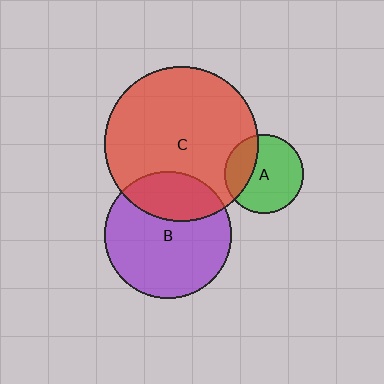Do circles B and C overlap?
Yes.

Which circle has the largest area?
Circle C (red).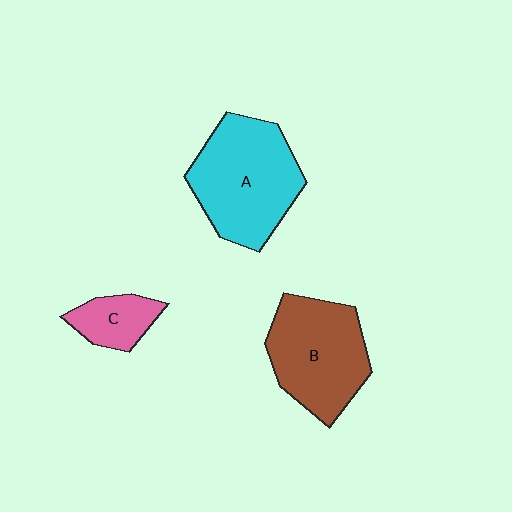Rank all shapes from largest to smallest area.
From largest to smallest: A (cyan), B (brown), C (pink).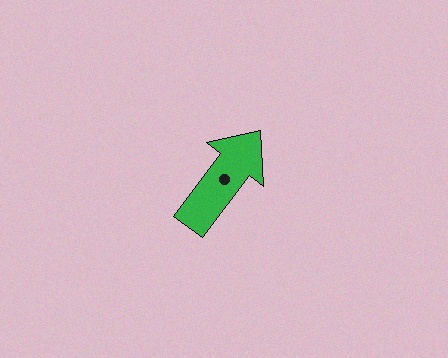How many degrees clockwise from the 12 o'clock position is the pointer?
Approximately 37 degrees.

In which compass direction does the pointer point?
Northeast.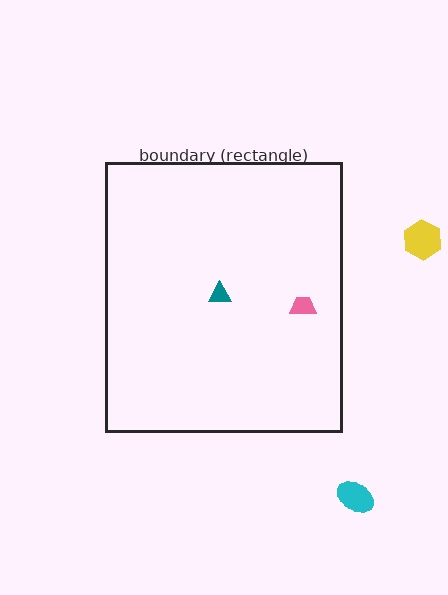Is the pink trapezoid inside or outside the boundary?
Inside.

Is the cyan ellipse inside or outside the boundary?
Outside.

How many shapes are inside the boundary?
2 inside, 2 outside.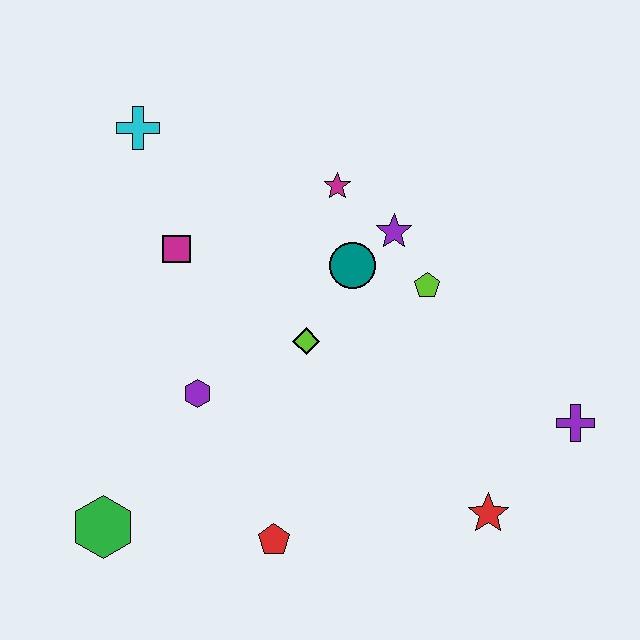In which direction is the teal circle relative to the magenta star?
The teal circle is below the magenta star.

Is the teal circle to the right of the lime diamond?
Yes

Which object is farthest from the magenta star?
The green hexagon is farthest from the magenta star.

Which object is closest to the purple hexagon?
The lime diamond is closest to the purple hexagon.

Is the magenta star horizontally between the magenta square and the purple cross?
Yes